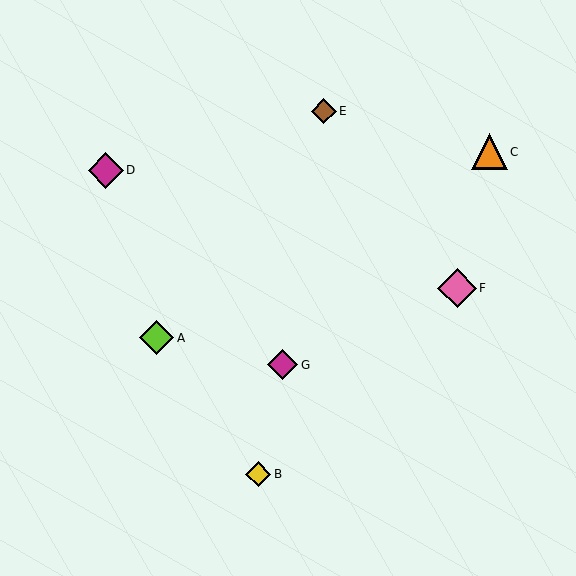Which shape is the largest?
The pink diamond (labeled F) is the largest.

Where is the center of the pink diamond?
The center of the pink diamond is at (457, 288).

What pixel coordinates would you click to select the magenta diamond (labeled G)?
Click at (283, 365) to select the magenta diamond G.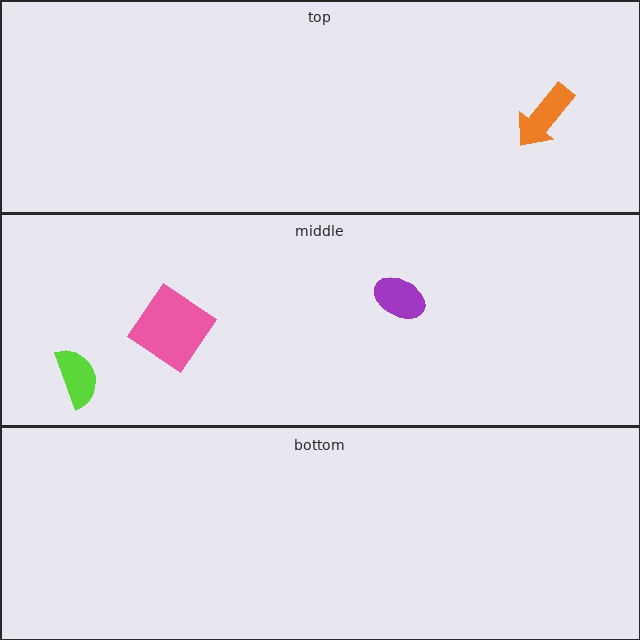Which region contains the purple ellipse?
The middle region.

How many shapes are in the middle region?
3.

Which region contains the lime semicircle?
The middle region.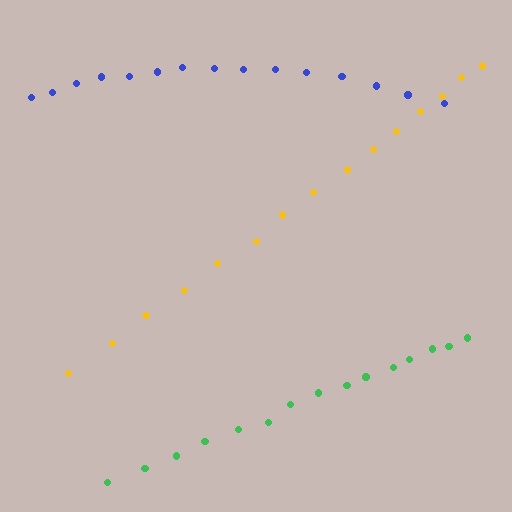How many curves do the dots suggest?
There are 3 distinct paths.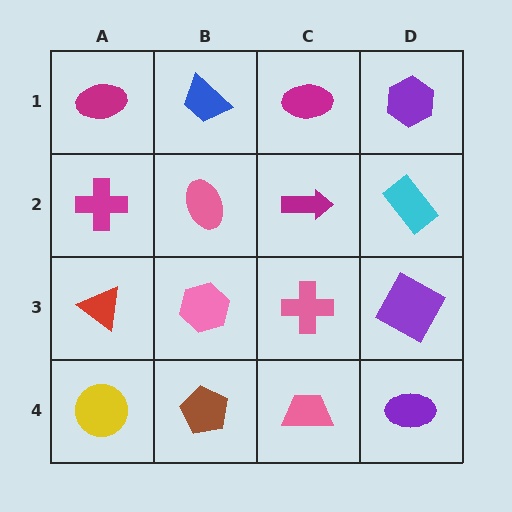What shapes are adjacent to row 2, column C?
A magenta ellipse (row 1, column C), a pink cross (row 3, column C), a pink ellipse (row 2, column B), a cyan rectangle (row 2, column D).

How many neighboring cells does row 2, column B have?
4.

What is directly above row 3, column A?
A magenta cross.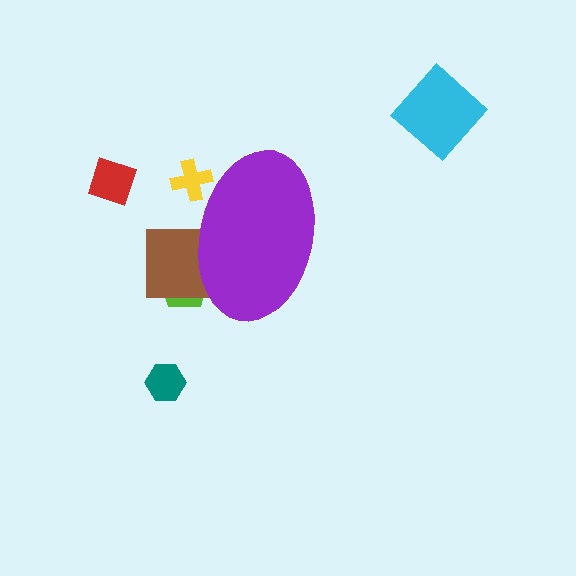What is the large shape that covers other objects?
A purple ellipse.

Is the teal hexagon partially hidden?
No, the teal hexagon is fully visible.